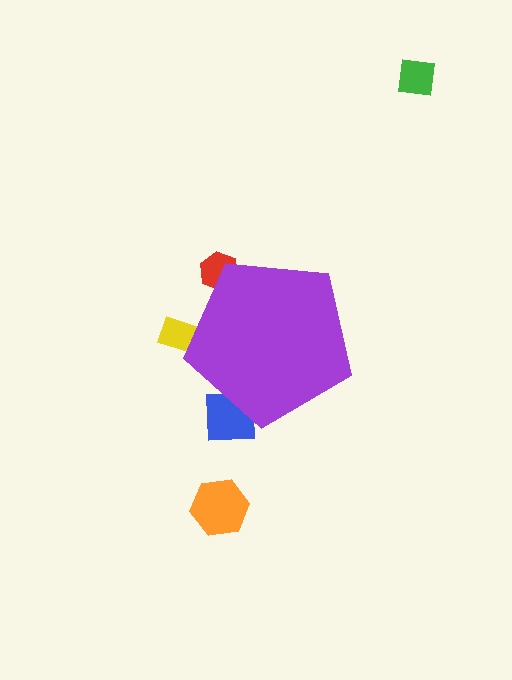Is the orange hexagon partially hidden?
No, the orange hexagon is fully visible.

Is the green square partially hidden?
No, the green square is fully visible.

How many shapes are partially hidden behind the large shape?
3 shapes are partially hidden.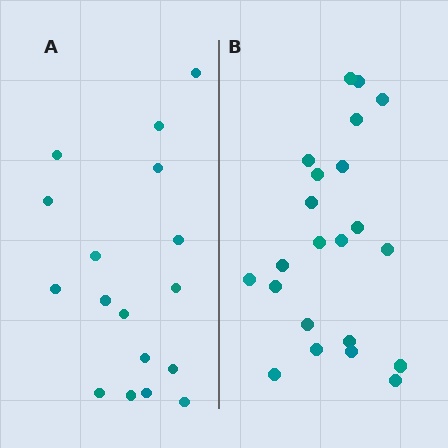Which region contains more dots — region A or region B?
Region B (the right region) has more dots.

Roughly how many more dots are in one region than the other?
Region B has about 5 more dots than region A.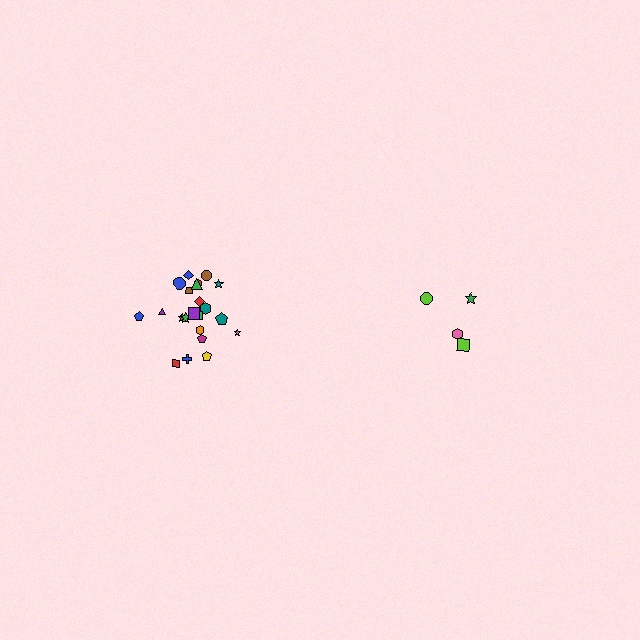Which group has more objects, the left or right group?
The left group.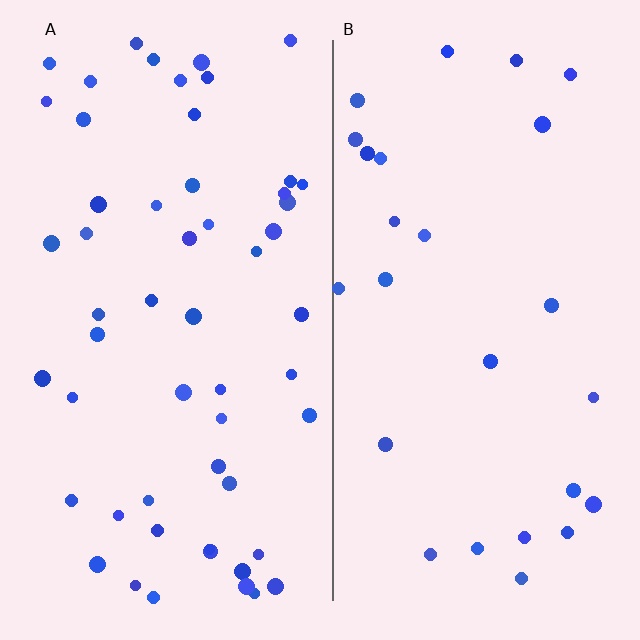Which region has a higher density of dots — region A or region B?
A (the left).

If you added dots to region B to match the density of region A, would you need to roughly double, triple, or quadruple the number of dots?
Approximately double.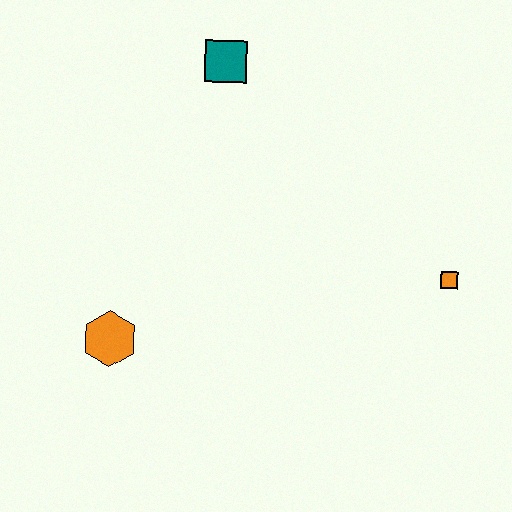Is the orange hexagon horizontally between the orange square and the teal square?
No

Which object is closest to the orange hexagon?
The teal square is closest to the orange hexagon.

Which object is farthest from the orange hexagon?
The orange square is farthest from the orange hexagon.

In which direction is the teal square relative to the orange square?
The teal square is to the left of the orange square.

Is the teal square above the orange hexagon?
Yes